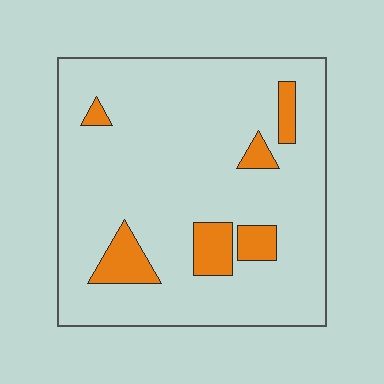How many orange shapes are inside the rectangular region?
6.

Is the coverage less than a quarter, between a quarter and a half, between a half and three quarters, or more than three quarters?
Less than a quarter.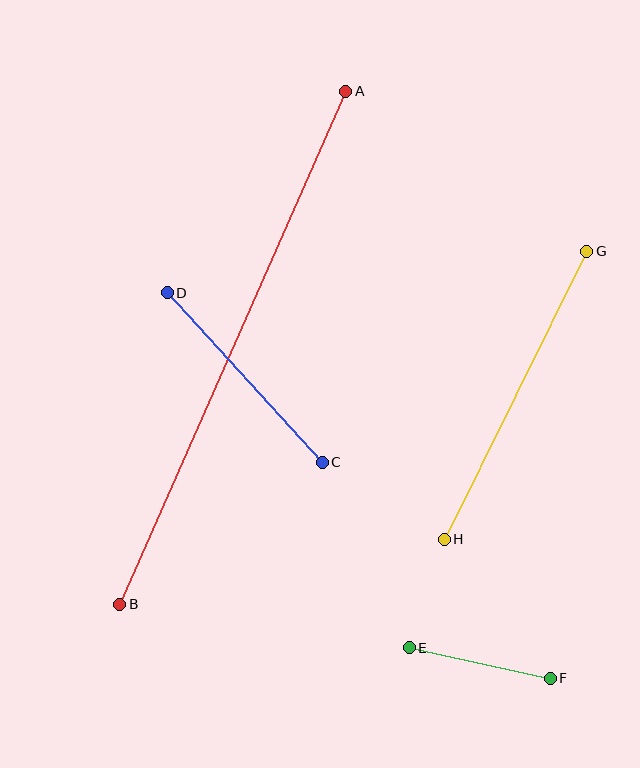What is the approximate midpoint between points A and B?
The midpoint is at approximately (233, 348) pixels.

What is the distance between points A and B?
The distance is approximately 560 pixels.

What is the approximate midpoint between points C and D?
The midpoint is at approximately (245, 377) pixels.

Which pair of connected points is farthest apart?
Points A and B are farthest apart.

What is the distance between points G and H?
The distance is approximately 321 pixels.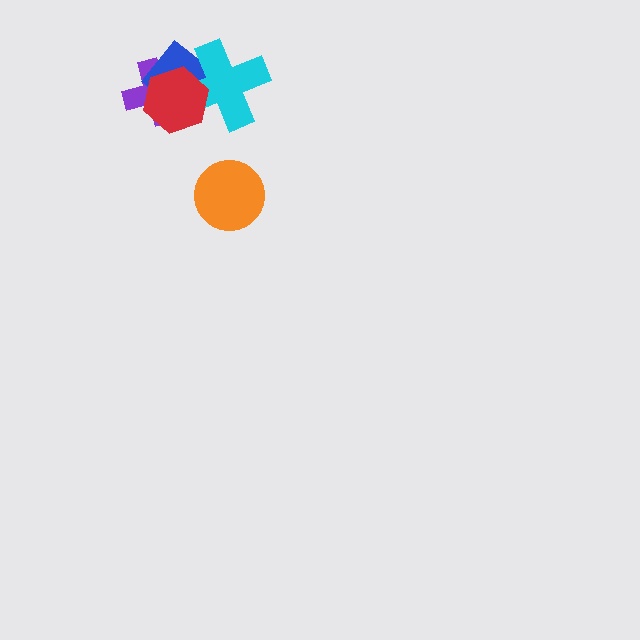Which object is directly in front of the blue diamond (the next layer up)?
The cyan cross is directly in front of the blue diamond.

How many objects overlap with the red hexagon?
3 objects overlap with the red hexagon.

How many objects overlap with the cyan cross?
3 objects overlap with the cyan cross.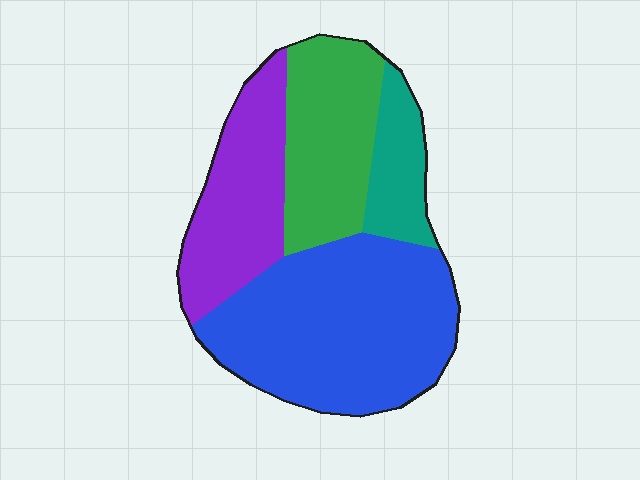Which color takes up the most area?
Blue, at roughly 45%.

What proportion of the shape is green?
Green covers around 25% of the shape.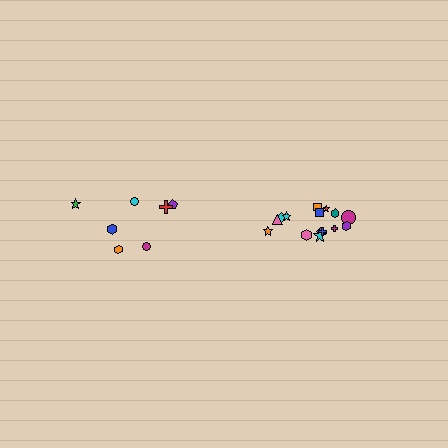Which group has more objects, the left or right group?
The right group.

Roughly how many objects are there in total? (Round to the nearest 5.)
Roughly 20 objects in total.